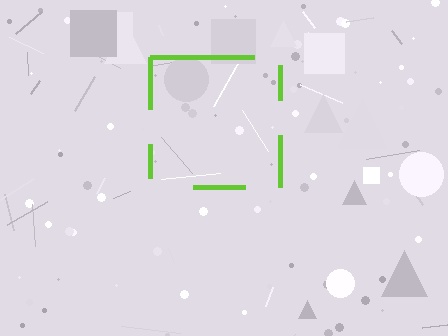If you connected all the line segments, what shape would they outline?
They would outline a square.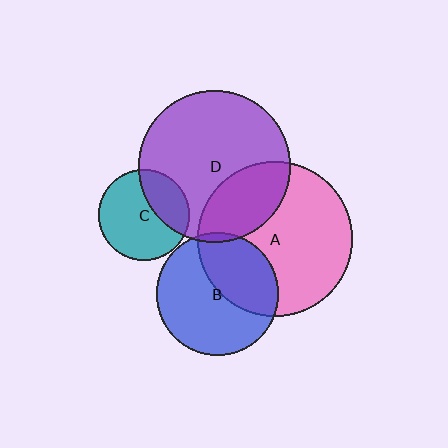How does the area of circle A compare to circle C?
Approximately 2.9 times.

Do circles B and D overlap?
Yes.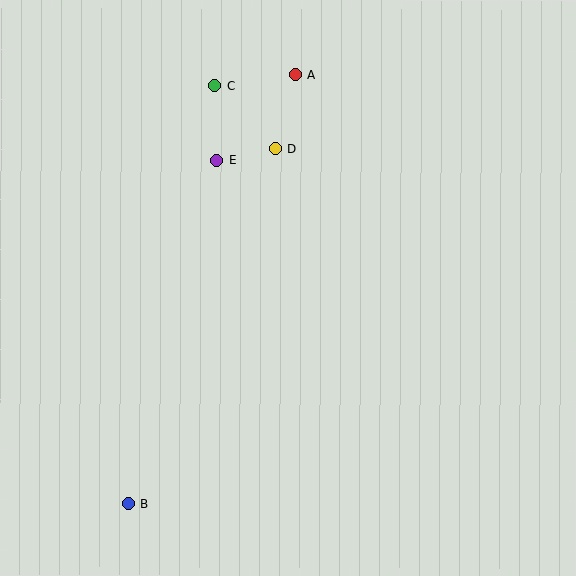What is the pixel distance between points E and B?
The distance between E and B is 355 pixels.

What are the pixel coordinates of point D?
Point D is at (275, 149).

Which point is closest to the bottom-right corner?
Point B is closest to the bottom-right corner.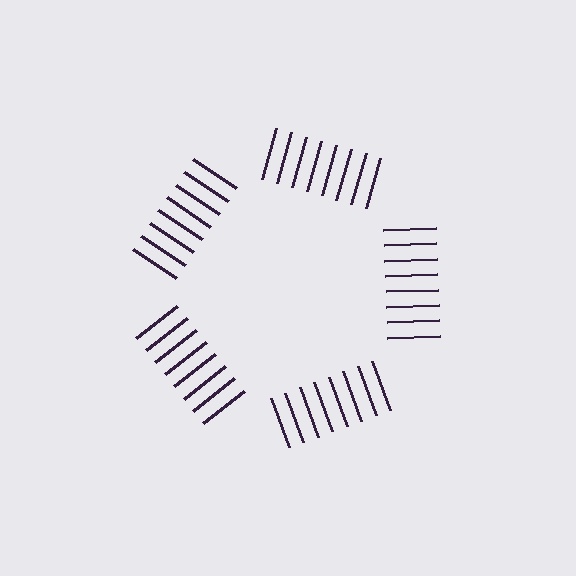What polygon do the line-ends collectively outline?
An illusory pentagon — the line segments terminate on its edges but no continuous stroke is drawn.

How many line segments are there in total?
40 — 8 along each of the 5 edges.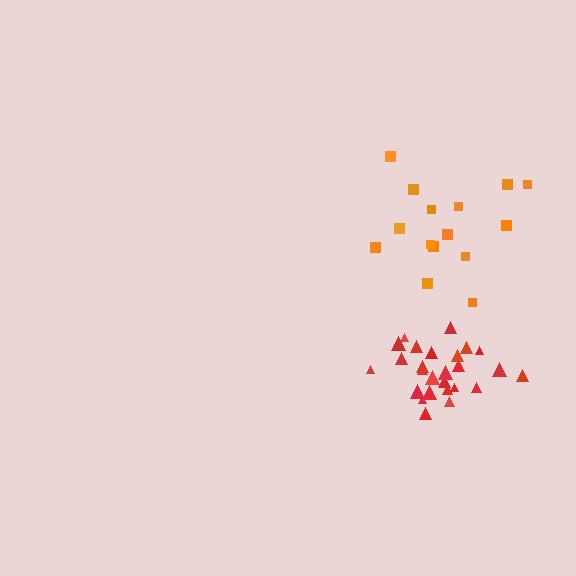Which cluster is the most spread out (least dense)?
Orange.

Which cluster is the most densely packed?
Red.